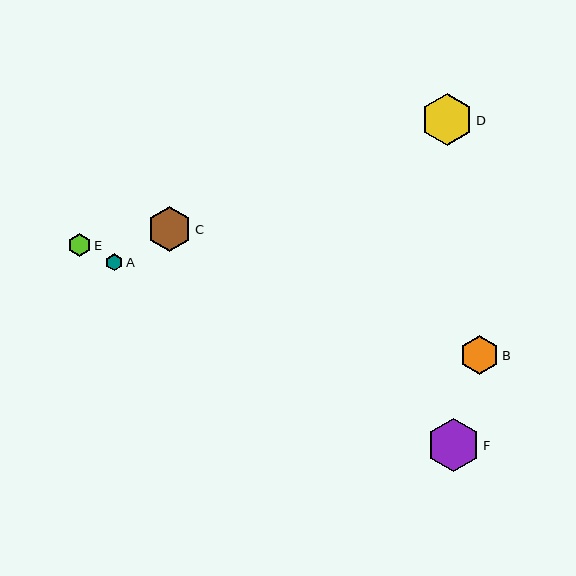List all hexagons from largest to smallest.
From largest to smallest: F, D, C, B, E, A.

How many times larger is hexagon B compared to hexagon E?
Hexagon B is approximately 1.7 times the size of hexagon E.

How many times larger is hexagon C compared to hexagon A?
Hexagon C is approximately 2.6 times the size of hexagon A.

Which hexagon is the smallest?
Hexagon A is the smallest with a size of approximately 17 pixels.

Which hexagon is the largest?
Hexagon F is the largest with a size of approximately 53 pixels.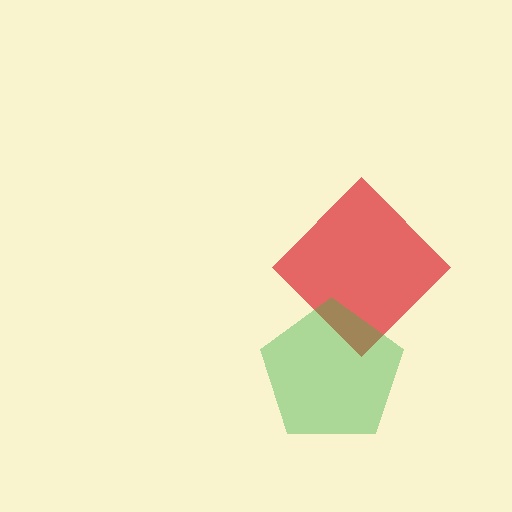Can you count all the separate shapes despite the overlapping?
Yes, there are 2 separate shapes.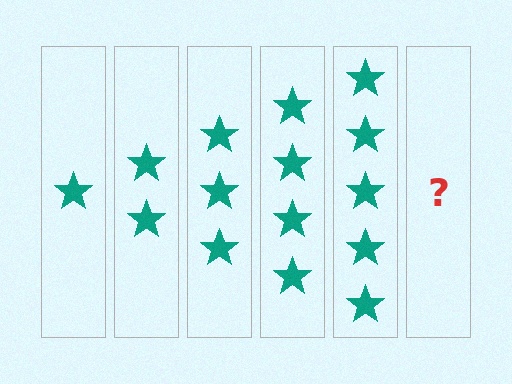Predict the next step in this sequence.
The next step is 6 stars.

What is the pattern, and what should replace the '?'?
The pattern is that each step adds one more star. The '?' should be 6 stars.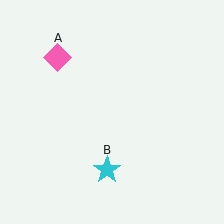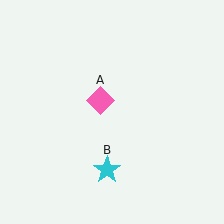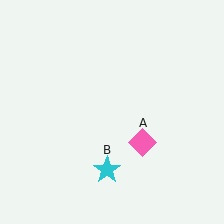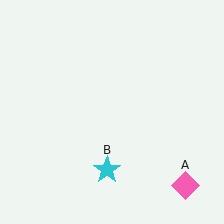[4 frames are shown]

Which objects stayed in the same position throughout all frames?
Cyan star (object B) remained stationary.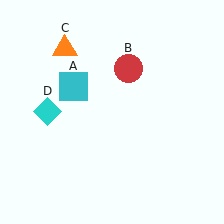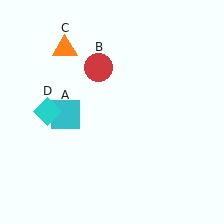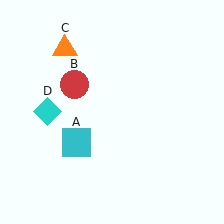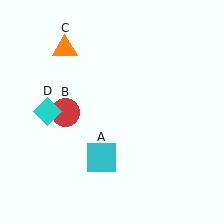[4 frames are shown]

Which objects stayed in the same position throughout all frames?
Orange triangle (object C) and cyan diamond (object D) remained stationary.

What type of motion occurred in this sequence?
The cyan square (object A), red circle (object B) rotated counterclockwise around the center of the scene.